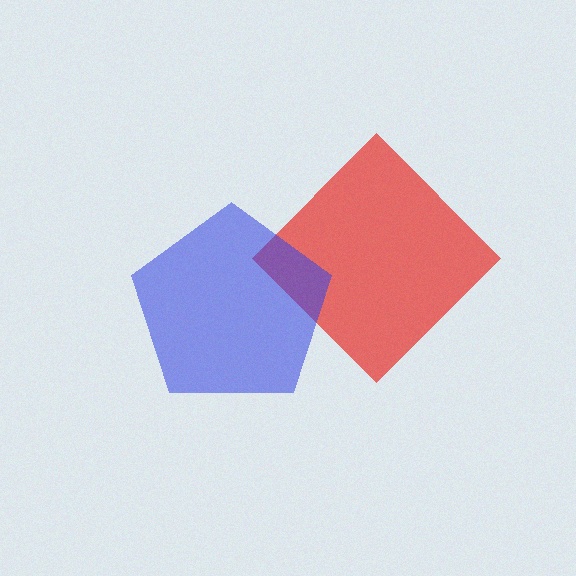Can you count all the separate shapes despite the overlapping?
Yes, there are 2 separate shapes.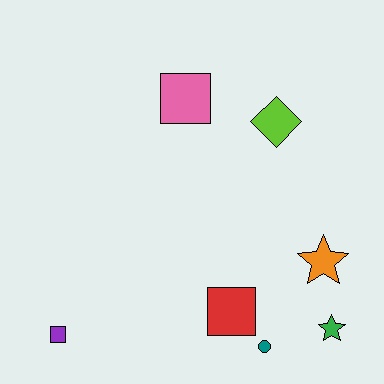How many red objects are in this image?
There is 1 red object.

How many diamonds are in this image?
There is 1 diamond.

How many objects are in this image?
There are 7 objects.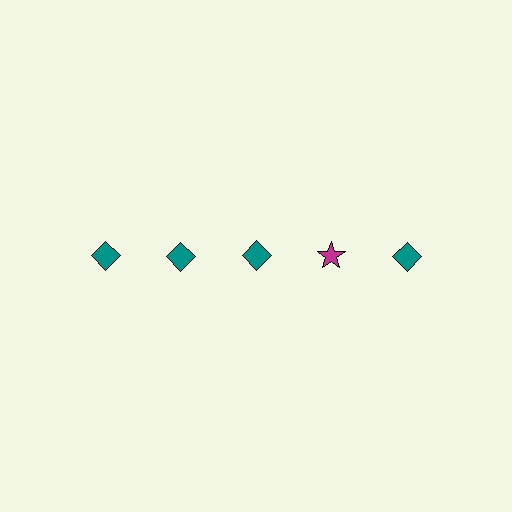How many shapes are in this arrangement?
There are 5 shapes arranged in a grid pattern.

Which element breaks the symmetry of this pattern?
The magenta star in the top row, second from right column breaks the symmetry. All other shapes are teal diamonds.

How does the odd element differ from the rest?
It differs in both color (magenta instead of teal) and shape (star instead of diamond).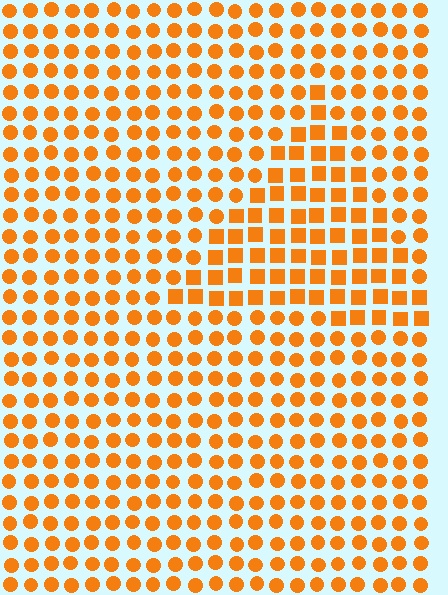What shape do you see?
I see a triangle.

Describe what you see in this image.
The image is filled with small orange elements arranged in a uniform grid. A triangle-shaped region contains squares, while the surrounding area contains circles. The boundary is defined purely by the change in element shape.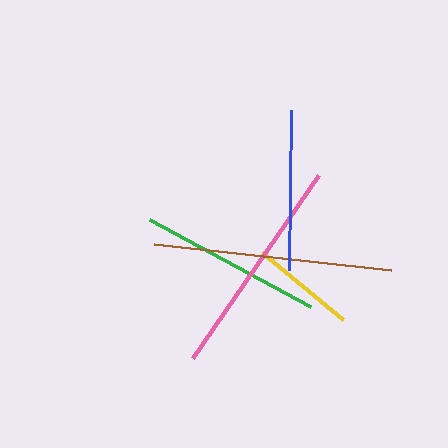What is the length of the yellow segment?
The yellow segment is approximately 105 pixels long.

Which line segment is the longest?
The brown line is the longest at approximately 238 pixels.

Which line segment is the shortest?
The yellow line is the shortest at approximately 105 pixels.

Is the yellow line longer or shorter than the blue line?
The blue line is longer than the yellow line.